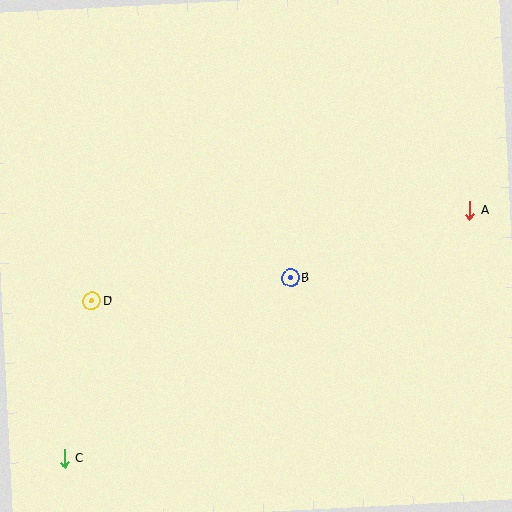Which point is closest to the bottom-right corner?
Point A is closest to the bottom-right corner.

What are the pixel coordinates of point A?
Point A is at (470, 211).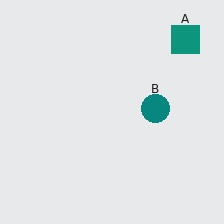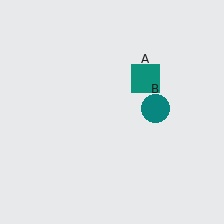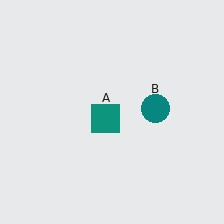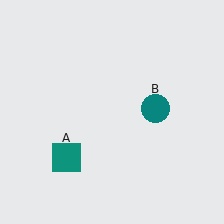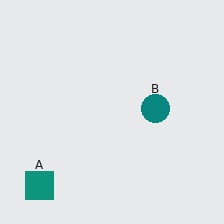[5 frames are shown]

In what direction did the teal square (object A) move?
The teal square (object A) moved down and to the left.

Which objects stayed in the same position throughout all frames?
Teal circle (object B) remained stationary.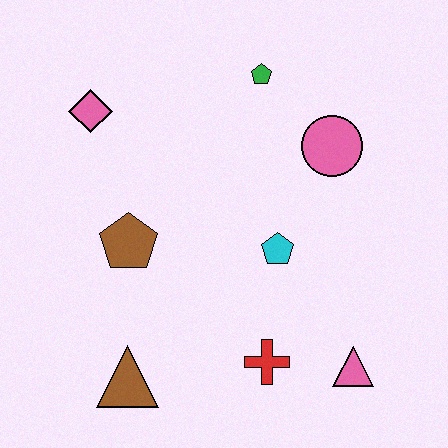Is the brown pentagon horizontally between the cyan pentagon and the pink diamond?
Yes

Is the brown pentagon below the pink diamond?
Yes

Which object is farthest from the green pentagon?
The brown triangle is farthest from the green pentagon.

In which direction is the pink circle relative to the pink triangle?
The pink circle is above the pink triangle.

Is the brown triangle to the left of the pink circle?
Yes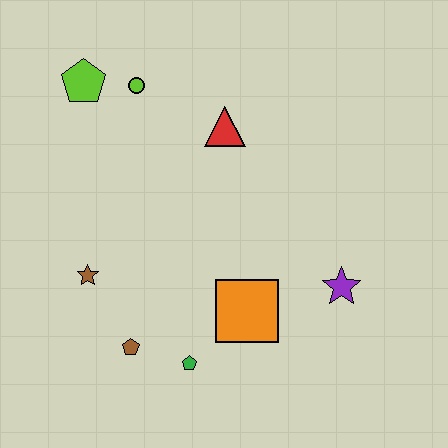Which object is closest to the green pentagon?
The brown pentagon is closest to the green pentagon.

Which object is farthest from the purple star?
The lime pentagon is farthest from the purple star.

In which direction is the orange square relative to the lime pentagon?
The orange square is below the lime pentagon.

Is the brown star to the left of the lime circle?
Yes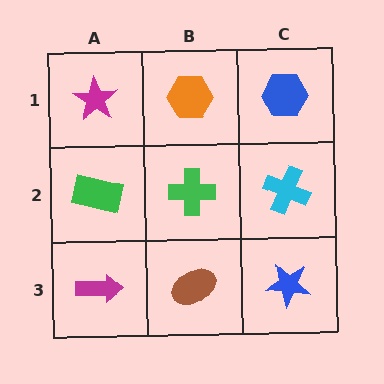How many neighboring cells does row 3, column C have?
2.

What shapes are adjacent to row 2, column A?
A magenta star (row 1, column A), a magenta arrow (row 3, column A), a green cross (row 2, column B).